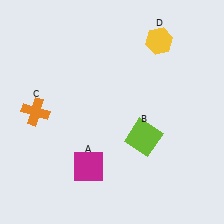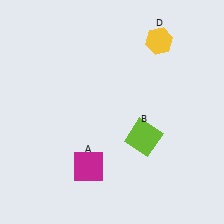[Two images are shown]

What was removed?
The orange cross (C) was removed in Image 2.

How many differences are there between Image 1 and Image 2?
There is 1 difference between the two images.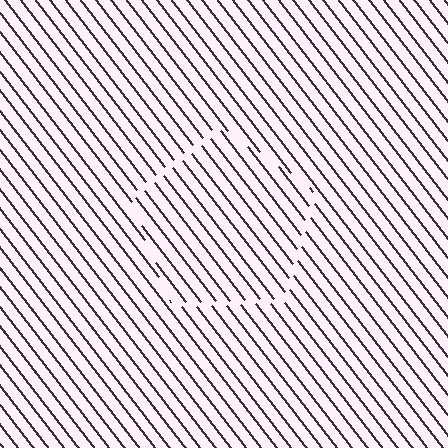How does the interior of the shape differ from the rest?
The interior of the shape contains the same grating, shifted by half a period — the contour is defined by the phase discontinuity where line-ends from the inner and outer gratings abut.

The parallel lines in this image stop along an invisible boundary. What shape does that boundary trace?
An illusory pentagon. The interior of the shape contains the same grating, shifted by half a period — the contour is defined by the phase discontinuity where line-ends from the inner and outer gratings abut.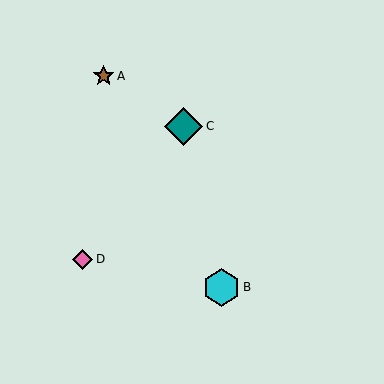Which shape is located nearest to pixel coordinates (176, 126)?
The teal diamond (labeled C) at (184, 126) is nearest to that location.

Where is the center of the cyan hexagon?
The center of the cyan hexagon is at (222, 288).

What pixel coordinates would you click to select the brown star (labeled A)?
Click at (104, 76) to select the brown star A.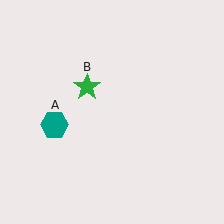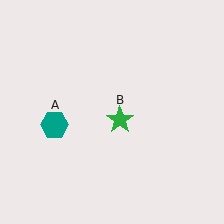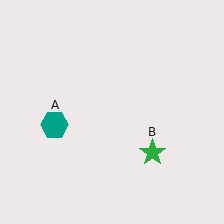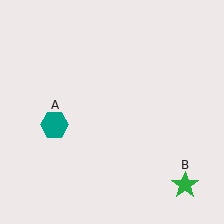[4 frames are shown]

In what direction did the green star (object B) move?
The green star (object B) moved down and to the right.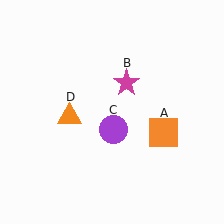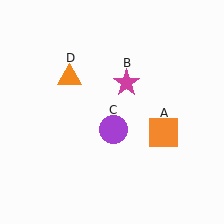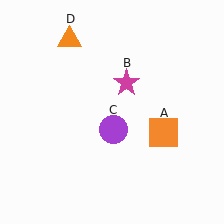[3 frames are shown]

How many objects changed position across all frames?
1 object changed position: orange triangle (object D).